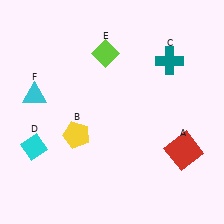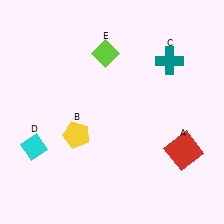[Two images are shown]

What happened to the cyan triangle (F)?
The cyan triangle (F) was removed in Image 2. It was in the top-left area of Image 1.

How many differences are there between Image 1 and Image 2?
There is 1 difference between the two images.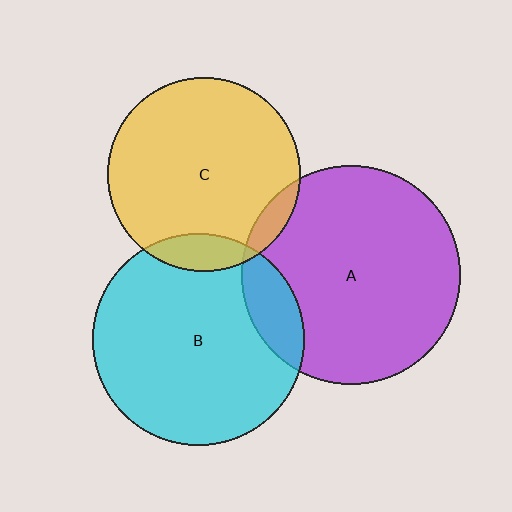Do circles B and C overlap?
Yes.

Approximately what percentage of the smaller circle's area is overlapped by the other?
Approximately 10%.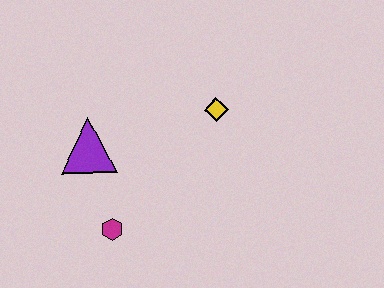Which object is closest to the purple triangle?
The magenta hexagon is closest to the purple triangle.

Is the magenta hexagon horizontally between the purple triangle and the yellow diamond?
Yes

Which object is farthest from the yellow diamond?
The magenta hexagon is farthest from the yellow diamond.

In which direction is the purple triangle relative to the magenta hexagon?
The purple triangle is above the magenta hexagon.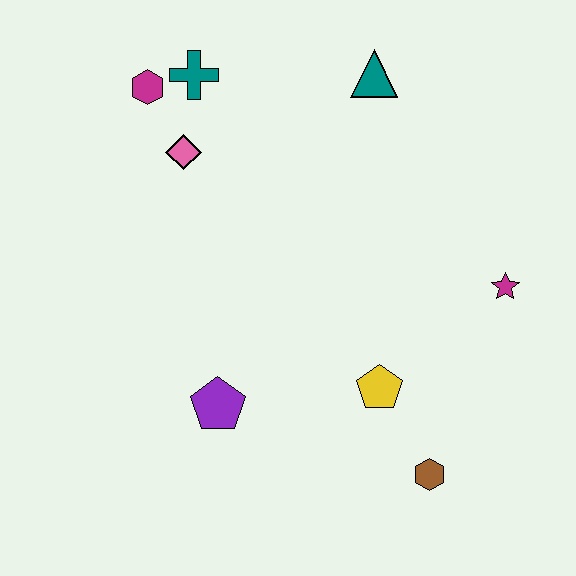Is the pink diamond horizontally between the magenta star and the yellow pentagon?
No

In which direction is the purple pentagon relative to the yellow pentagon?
The purple pentagon is to the left of the yellow pentagon.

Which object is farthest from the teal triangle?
The brown hexagon is farthest from the teal triangle.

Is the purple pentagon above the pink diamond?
No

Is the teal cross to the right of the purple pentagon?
No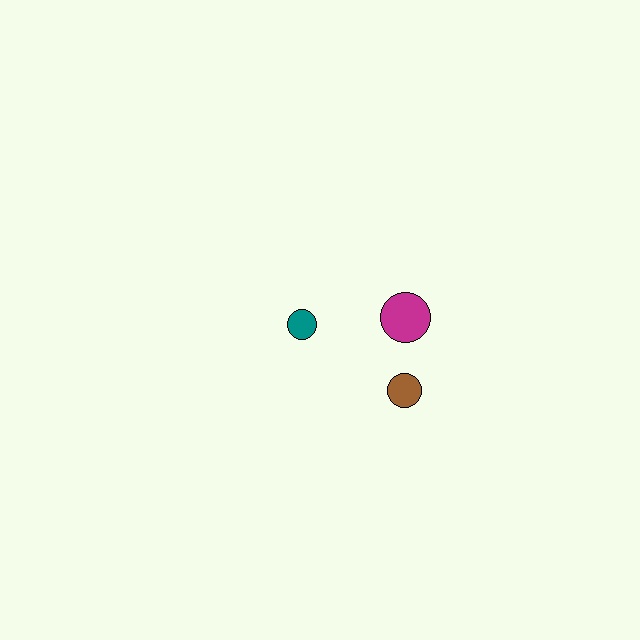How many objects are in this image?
There are 3 objects.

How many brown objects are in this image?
There is 1 brown object.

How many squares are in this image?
There are no squares.